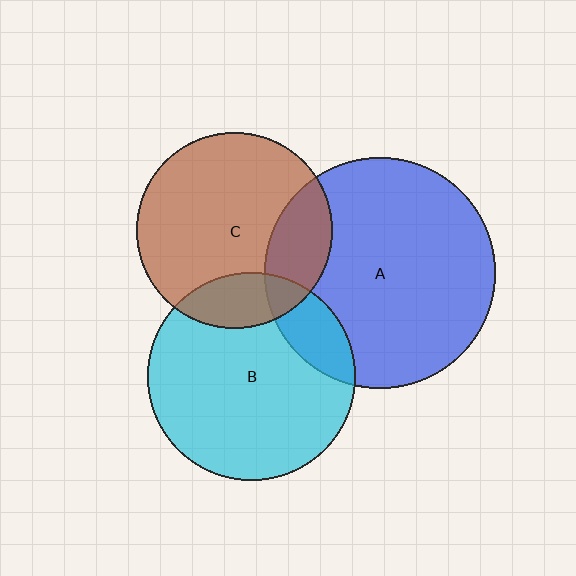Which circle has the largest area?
Circle A (blue).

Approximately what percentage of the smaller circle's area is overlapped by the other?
Approximately 20%.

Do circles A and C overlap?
Yes.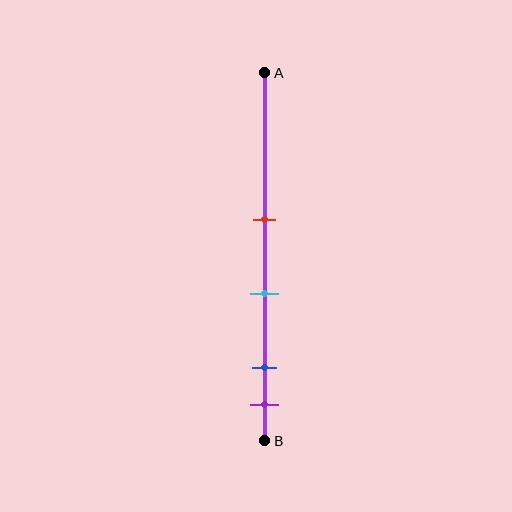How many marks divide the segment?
There are 4 marks dividing the segment.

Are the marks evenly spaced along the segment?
No, the marks are not evenly spaced.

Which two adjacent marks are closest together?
The blue and purple marks are the closest adjacent pair.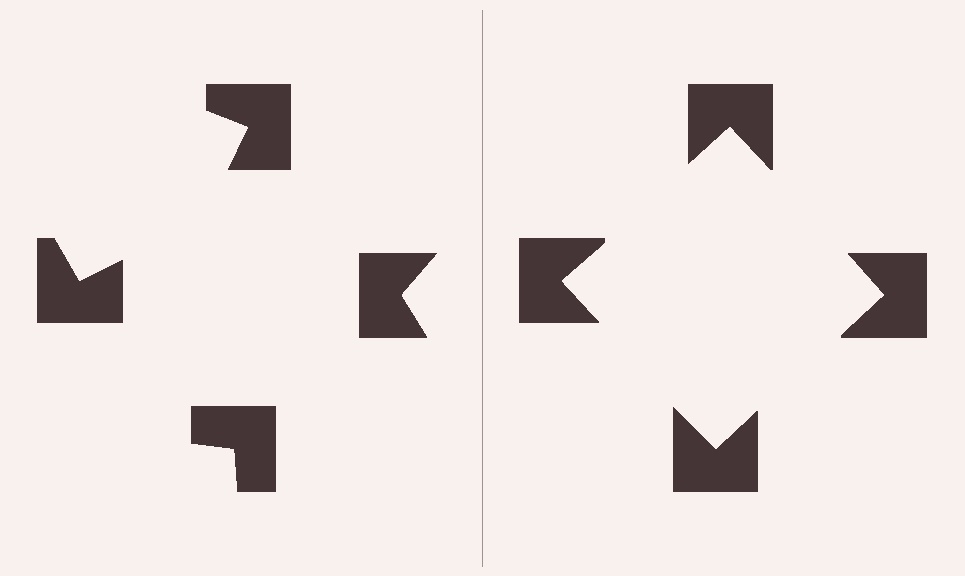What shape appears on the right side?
An illusory square.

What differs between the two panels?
The notched squares are positioned identically on both sides; only the wedge orientations differ. On the right they align to a square; on the left they are misaligned.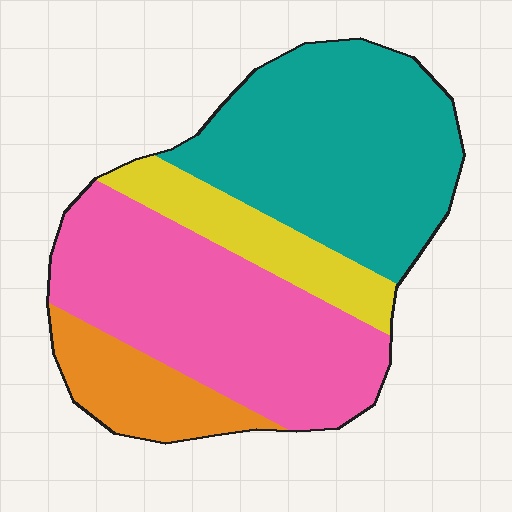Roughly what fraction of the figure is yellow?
Yellow takes up less than a quarter of the figure.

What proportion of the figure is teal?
Teal takes up between a quarter and a half of the figure.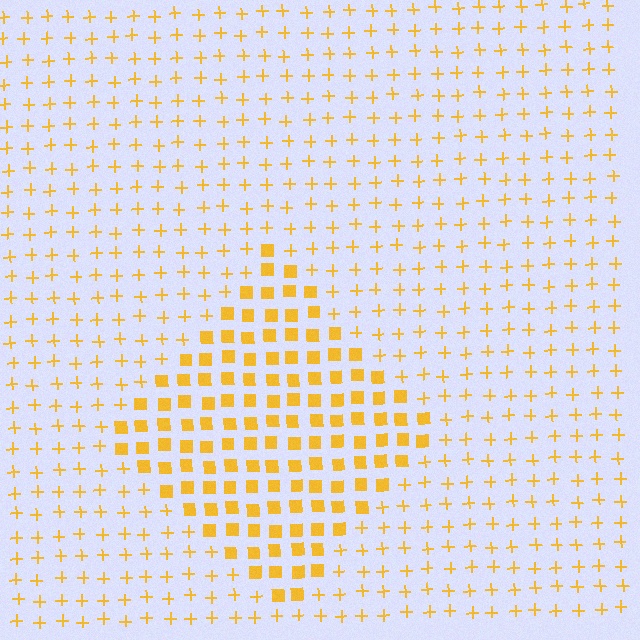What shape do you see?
I see a diamond.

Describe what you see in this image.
The image is filled with small yellow elements arranged in a uniform grid. A diamond-shaped region contains squares, while the surrounding area contains plus signs. The boundary is defined purely by the change in element shape.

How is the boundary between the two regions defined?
The boundary is defined by a change in element shape: squares inside vs. plus signs outside. All elements share the same color and spacing.